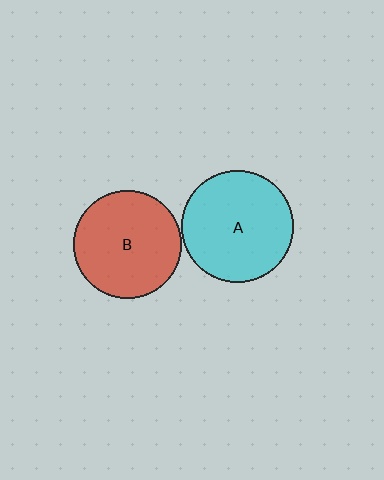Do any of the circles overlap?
No, none of the circles overlap.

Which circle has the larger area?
Circle A (cyan).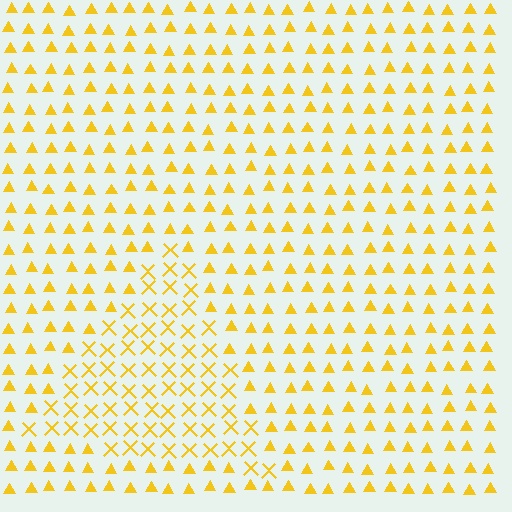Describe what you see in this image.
The image is filled with small yellow elements arranged in a uniform grid. A triangle-shaped region contains X marks, while the surrounding area contains triangles. The boundary is defined purely by the change in element shape.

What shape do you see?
I see a triangle.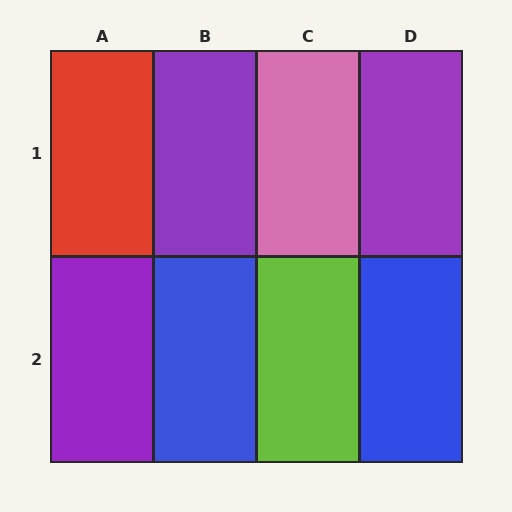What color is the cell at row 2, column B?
Blue.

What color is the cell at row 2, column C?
Lime.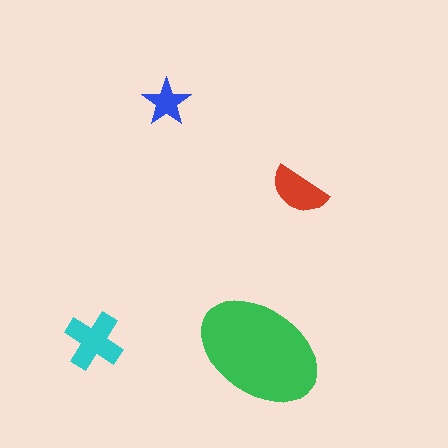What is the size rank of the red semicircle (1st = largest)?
3rd.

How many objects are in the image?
There are 4 objects in the image.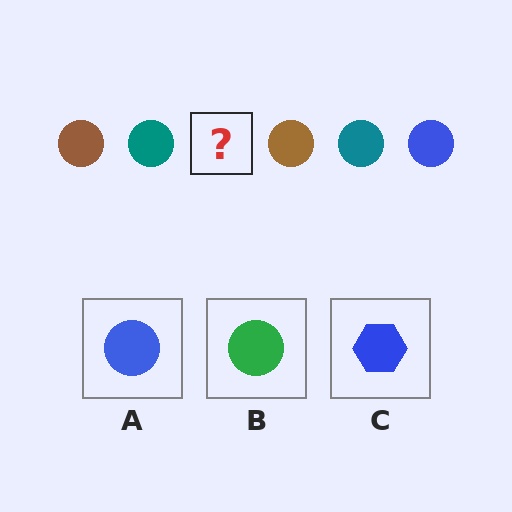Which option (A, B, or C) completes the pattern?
A.